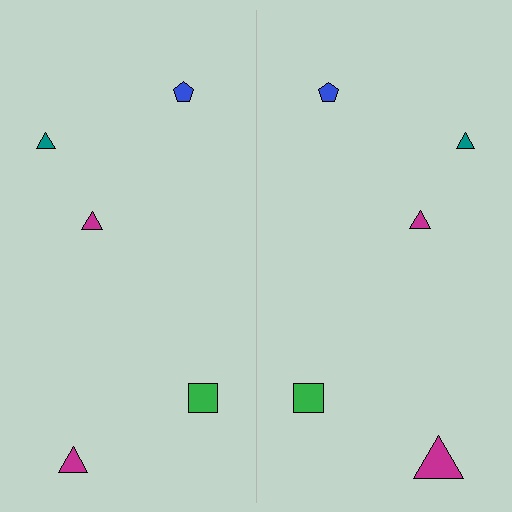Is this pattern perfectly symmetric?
No, the pattern is not perfectly symmetric. The magenta triangle on the right side has a different size than its mirror counterpart.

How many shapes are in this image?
There are 10 shapes in this image.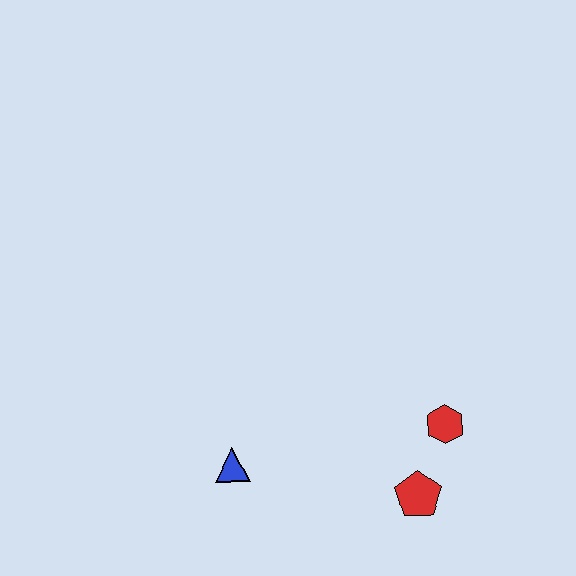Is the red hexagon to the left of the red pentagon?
No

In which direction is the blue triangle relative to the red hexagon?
The blue triangle is to the left of the red hexagon.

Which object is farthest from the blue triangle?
The red hexagon is farthest from the blue triangle.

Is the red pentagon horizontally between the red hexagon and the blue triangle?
Yes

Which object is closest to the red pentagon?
The red hexagon is closest to the red pentagon.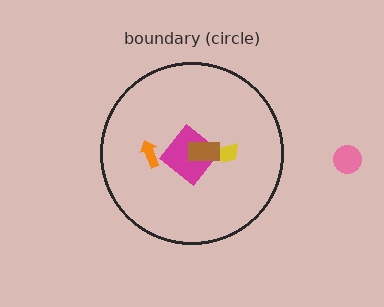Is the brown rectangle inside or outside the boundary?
Inside.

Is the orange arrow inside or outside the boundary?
Inside.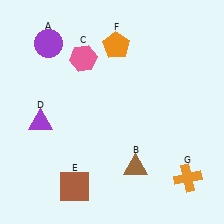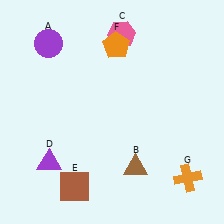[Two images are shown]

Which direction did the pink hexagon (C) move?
The pink hexagon (C) moved right.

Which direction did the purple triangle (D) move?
The purple triangle (D) moved down.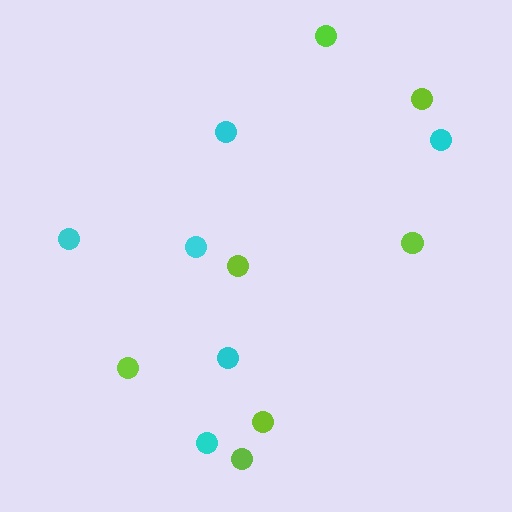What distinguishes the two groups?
There are 2 groups: one group of lime circles (7) and one group of cyan circles (6).